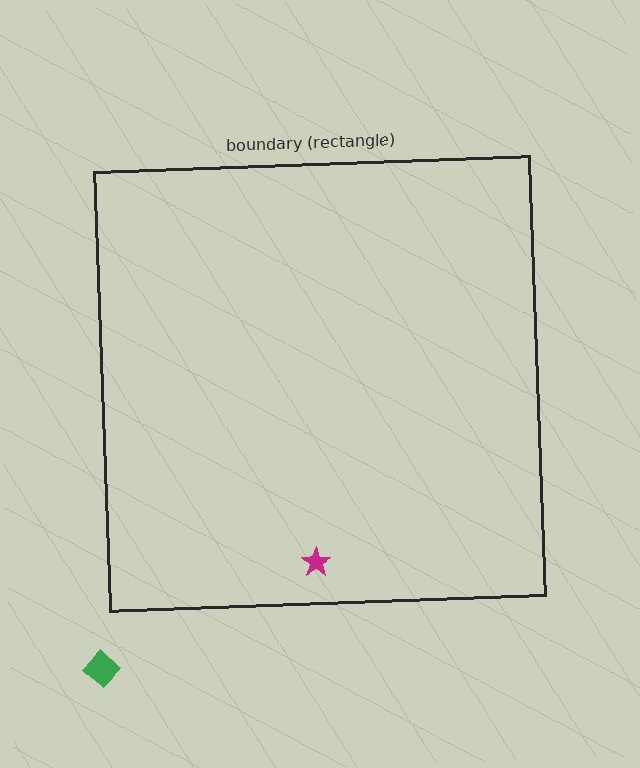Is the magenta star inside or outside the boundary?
Inside.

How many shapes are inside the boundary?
1 inside, 1 outside.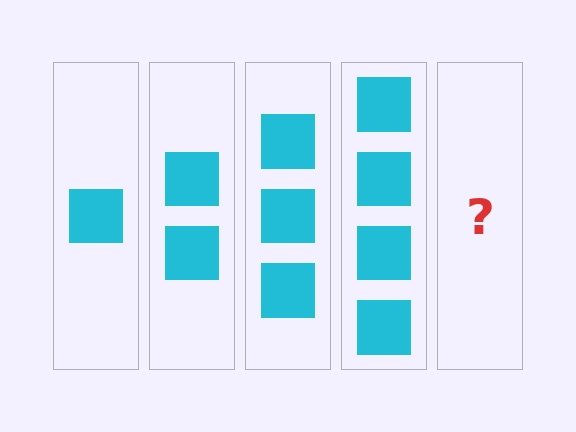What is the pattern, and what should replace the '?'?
The pattern is that each step adds one more square. The '?' should be 5 squares.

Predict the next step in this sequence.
The next step is 5 squares.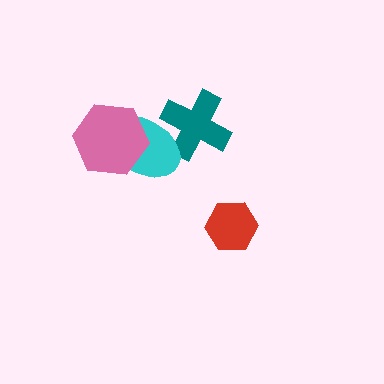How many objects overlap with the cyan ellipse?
2 objects overlap with the cyan ellipse.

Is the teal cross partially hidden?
Yes, it is partially covered by another shape.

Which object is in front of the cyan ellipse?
The pink hexagon is in front of the cyan ellipse.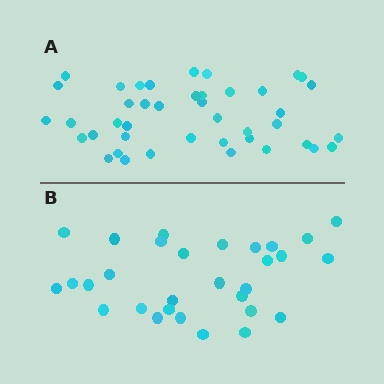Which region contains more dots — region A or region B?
Region A (the top region) has more dots.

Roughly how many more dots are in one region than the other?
Region A has roughly 12 or so more dots than region B.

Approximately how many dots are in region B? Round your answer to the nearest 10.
About 30 dots.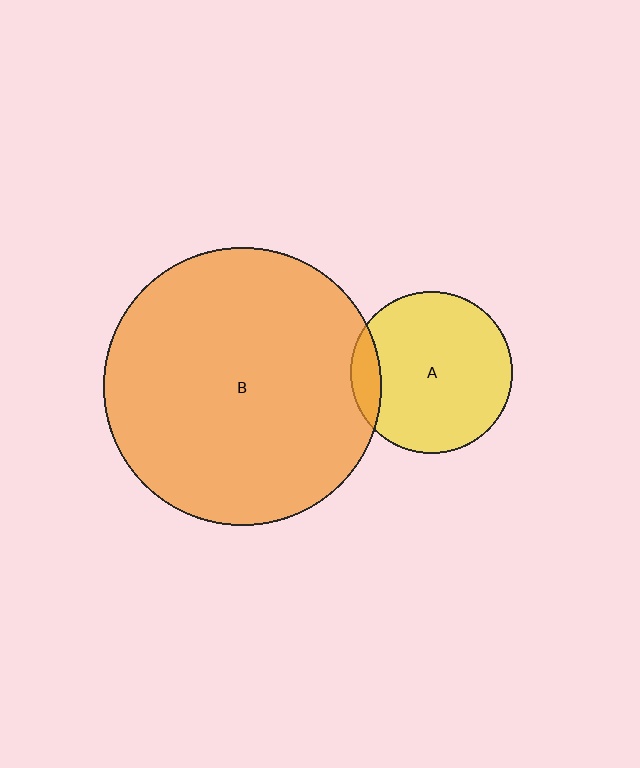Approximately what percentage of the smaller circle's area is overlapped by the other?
Approximately 10%.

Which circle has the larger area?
Circle B (orange).